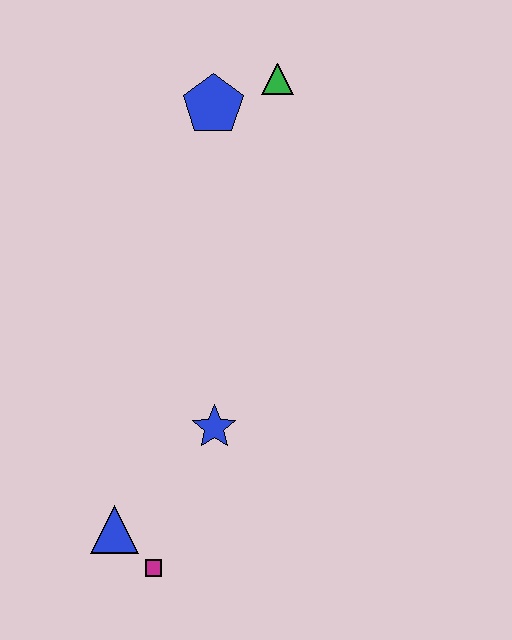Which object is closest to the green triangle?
The blue pentagon is closest to the green triangle.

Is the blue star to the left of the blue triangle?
No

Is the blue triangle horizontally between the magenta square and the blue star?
No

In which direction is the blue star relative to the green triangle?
The blue star is below the green triangle.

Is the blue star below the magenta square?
No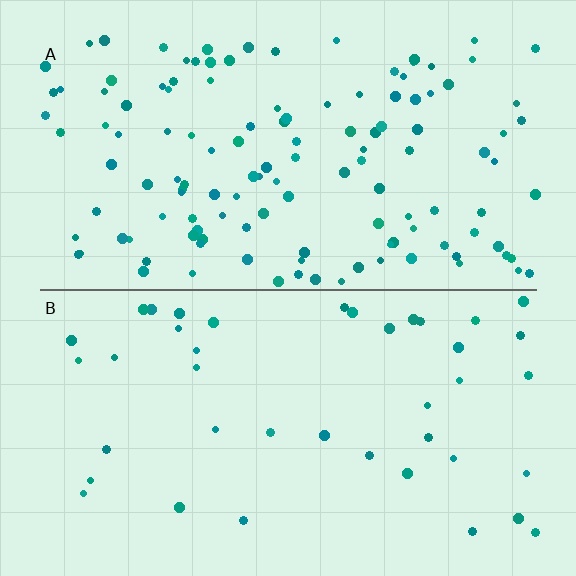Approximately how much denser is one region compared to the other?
Approximately 3.2× — region A over region B.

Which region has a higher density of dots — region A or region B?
A (the top).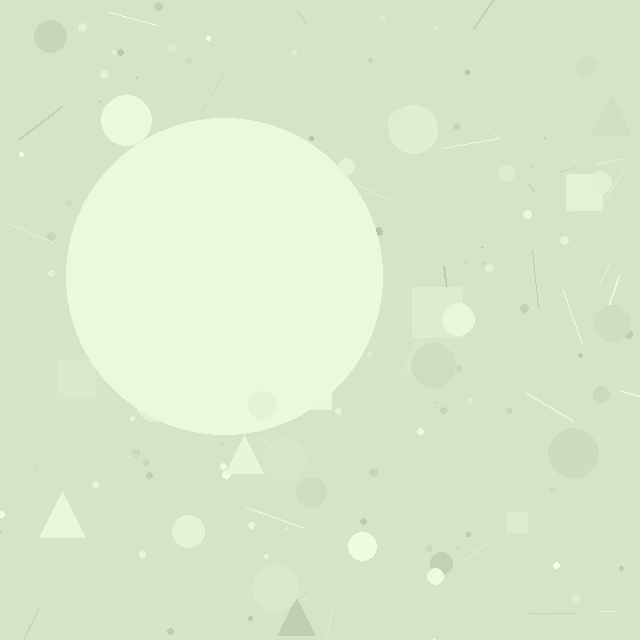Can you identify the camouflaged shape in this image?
The camouflaged shape is a circle.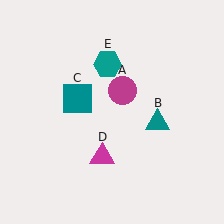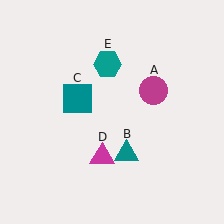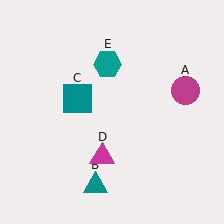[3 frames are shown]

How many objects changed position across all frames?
2 objects changed position: magenta circle (object A), teal triangle (object B).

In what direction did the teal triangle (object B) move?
The teal triangle (object B) moved down and to the left.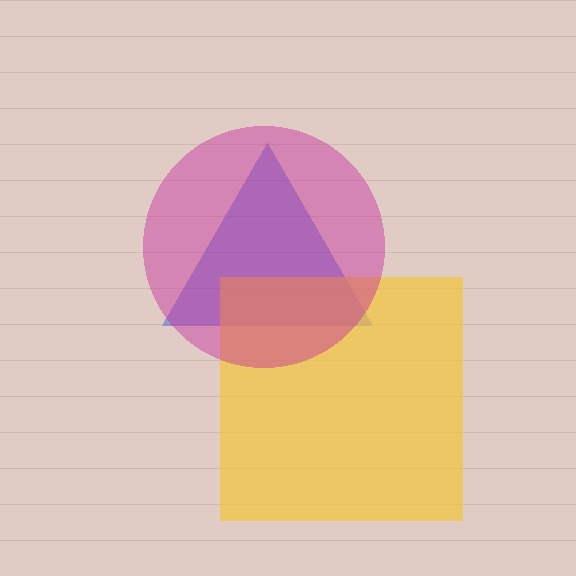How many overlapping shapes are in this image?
There are 3 overlapping shapes in the image.